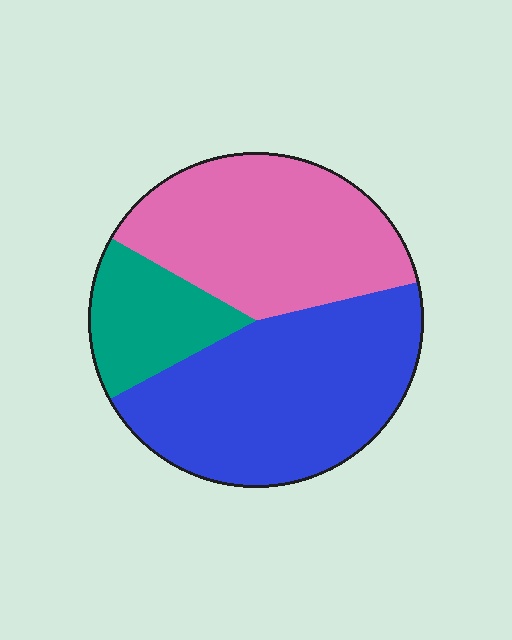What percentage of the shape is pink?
Pink takes up about three eighths (3/8) of the shape.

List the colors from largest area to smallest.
From largest to smallest: blue, pink, teal.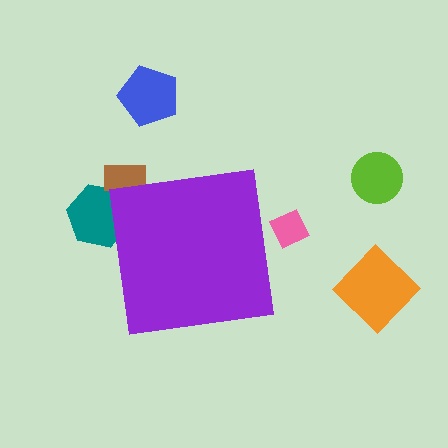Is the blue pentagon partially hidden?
No, the blue pentagon is fully visible.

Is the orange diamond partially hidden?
No, the orange diamond is fully visible.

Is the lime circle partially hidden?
No, the lime circle is fully visible.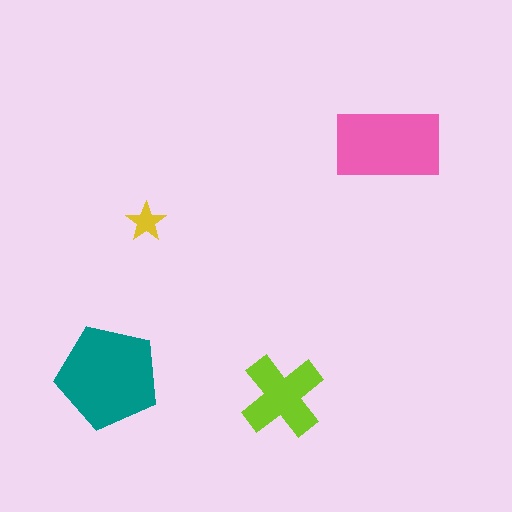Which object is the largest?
The teal pentagon.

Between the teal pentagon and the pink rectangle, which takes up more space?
The teal pentagon.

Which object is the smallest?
The yellow star.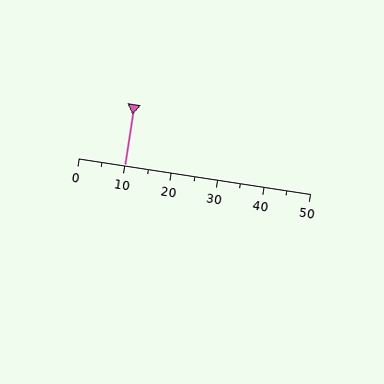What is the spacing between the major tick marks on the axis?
The major ticks are spaced 10 apart.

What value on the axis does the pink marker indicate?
The marker indicates approximately 10.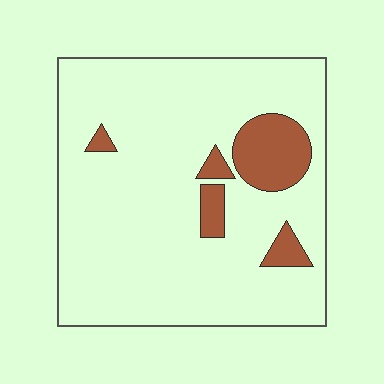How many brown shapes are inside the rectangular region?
5.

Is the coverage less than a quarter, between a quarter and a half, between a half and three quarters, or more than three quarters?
Less than a quarter.